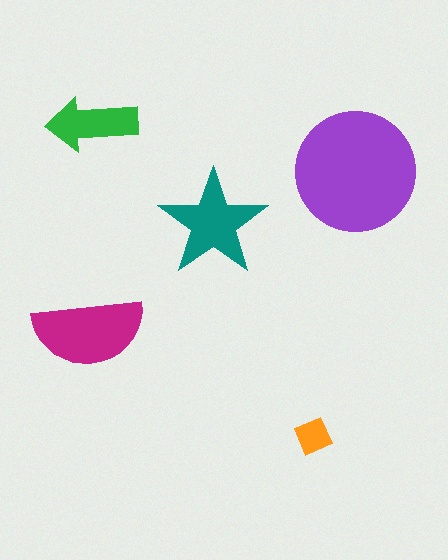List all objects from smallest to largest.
The orange square, the green arrow, the teal star, the magenta semicircle, the purple circle.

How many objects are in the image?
There are 5 objects in the image.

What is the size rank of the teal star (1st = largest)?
3rd.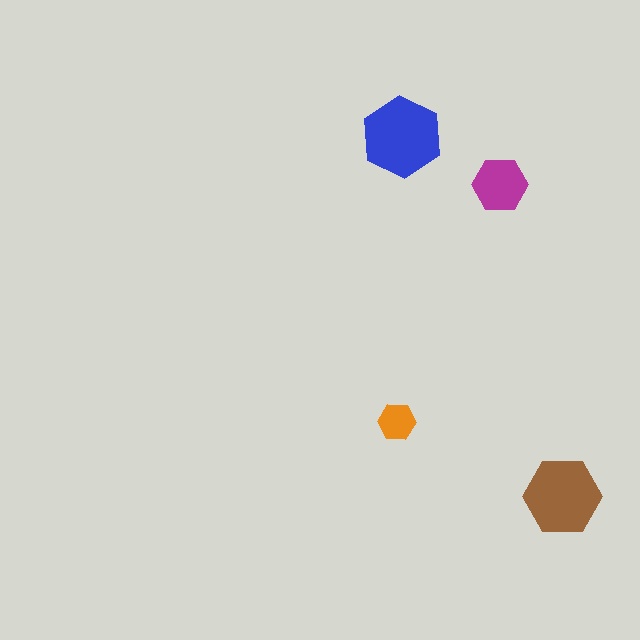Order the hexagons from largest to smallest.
the blue one, the brown one, the magenta one, the orange one.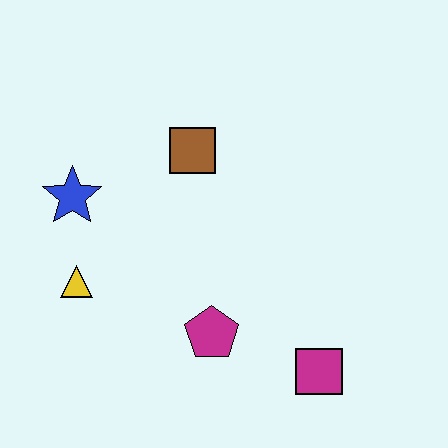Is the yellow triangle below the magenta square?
No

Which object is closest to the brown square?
The blue star is closest to the brown square.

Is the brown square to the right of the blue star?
Yes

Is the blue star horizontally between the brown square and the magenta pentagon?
No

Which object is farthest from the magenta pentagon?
The blue star is farthest from the magenta pentagon.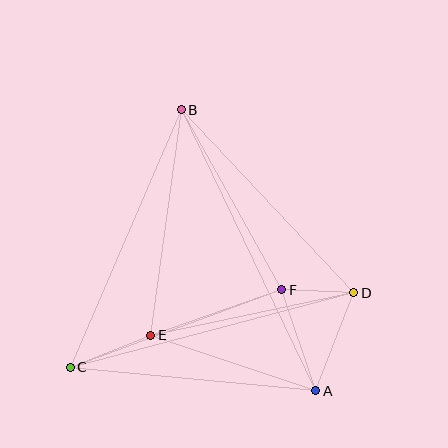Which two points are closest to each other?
Points D and F are closest to each other.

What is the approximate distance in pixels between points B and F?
The distance between B and F is approximately 206 pixels.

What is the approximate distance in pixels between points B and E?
The distance between B and E is approximately 227 pixels.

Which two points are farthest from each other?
Points A and B are farthest from each other.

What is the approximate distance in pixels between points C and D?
The distance between C and D is approximately 293 pixels.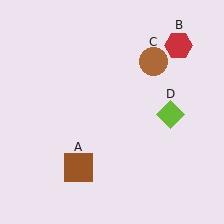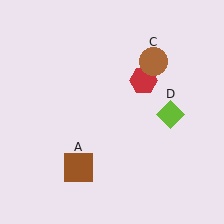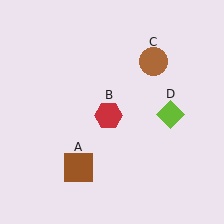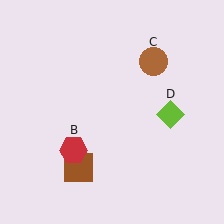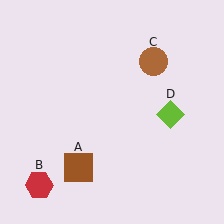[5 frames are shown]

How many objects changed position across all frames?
1 object changed position: red hexagon (object B).